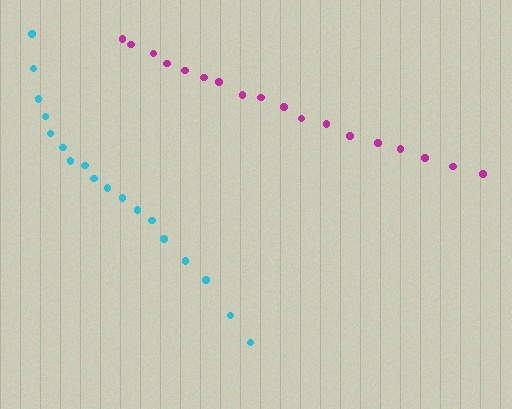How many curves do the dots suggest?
There are 2 distinct paths.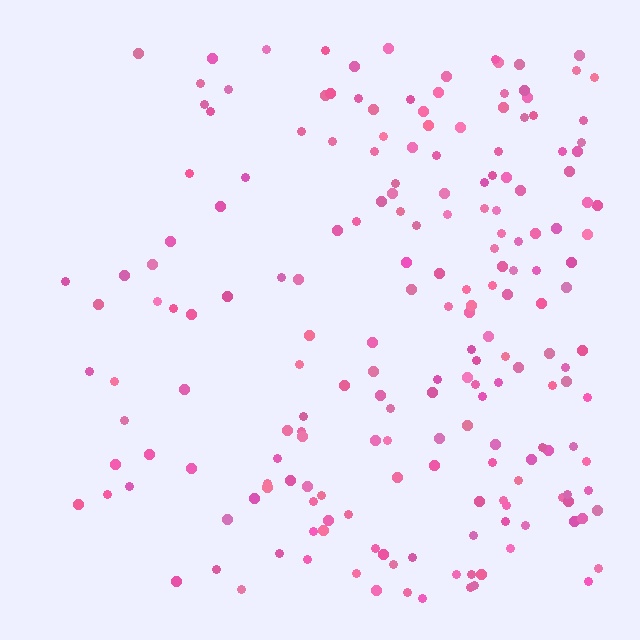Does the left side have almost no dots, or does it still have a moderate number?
Still a moderate number, just noticeably fewer than the right.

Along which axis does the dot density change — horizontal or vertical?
Horizontal.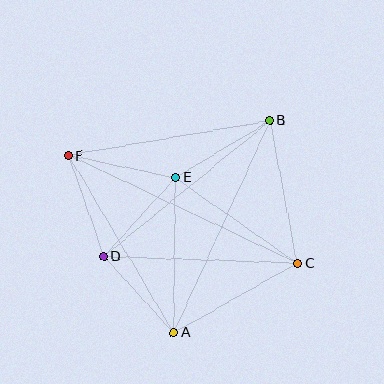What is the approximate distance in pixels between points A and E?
The distance between A and E is approximately 155 pixels.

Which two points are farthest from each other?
Points C and F are farthest from each other.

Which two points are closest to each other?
Points A and D are closest to each other.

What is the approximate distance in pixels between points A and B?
The distance between A and B is approximately 233 pixels.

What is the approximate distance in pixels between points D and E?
The distance between D and E is approximately 106 pixels.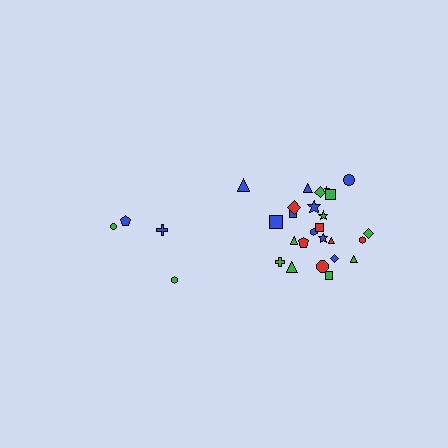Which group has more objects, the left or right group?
The right group.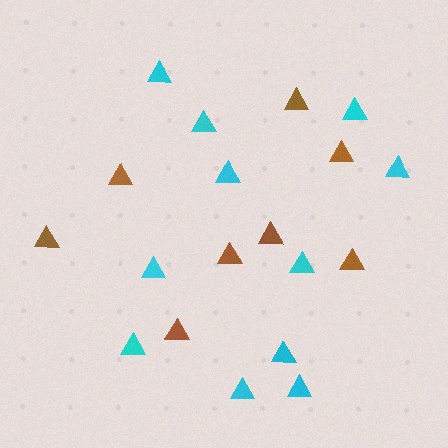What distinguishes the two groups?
There are 2 groups: one group of brown triangles (8) and one group of cyan triangles (11).